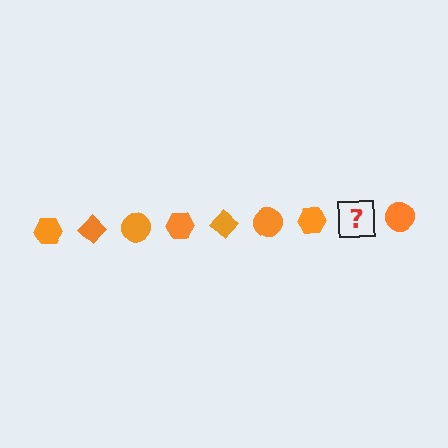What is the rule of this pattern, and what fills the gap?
The rule is that the pattern cycles through hexagon, diamond, circle shapes in orange. The gap should be filled with an orange diamond.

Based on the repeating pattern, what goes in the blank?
The blank should be an orange diamond.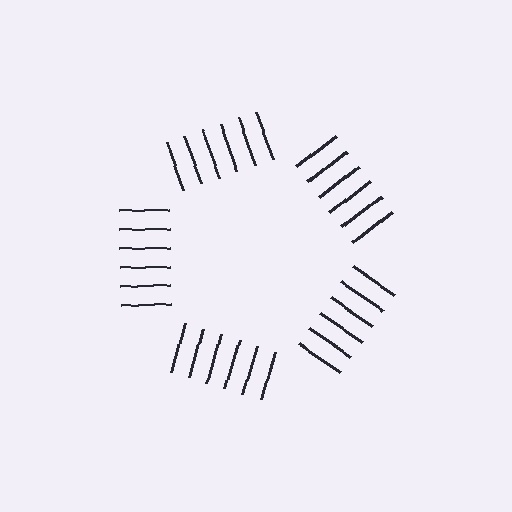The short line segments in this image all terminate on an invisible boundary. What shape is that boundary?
An illusory pentagon — the line segments terminate on its edges but no continuous stroke is drawn.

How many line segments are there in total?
30 — 6 along each of the 5 edges.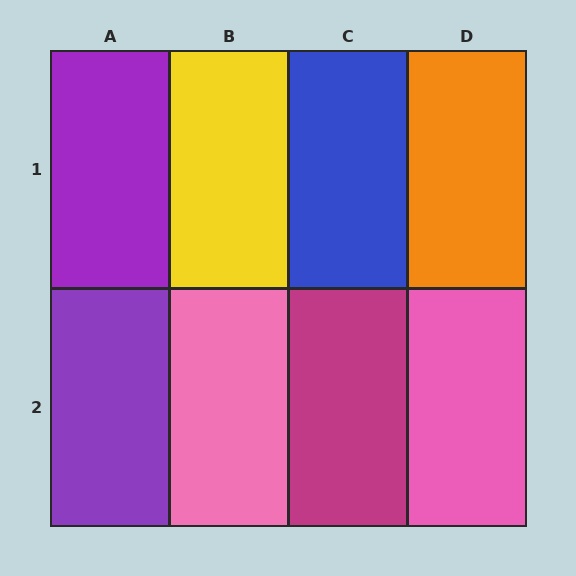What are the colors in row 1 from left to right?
Purple, yellow, blue, orange.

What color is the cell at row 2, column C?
Magenta.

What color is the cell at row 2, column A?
Purple.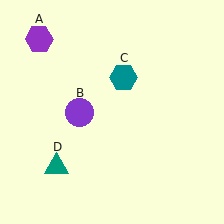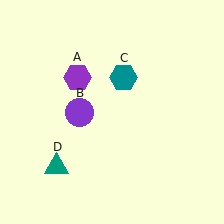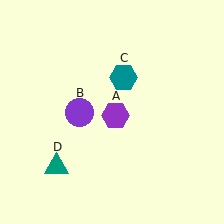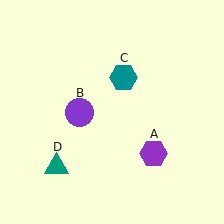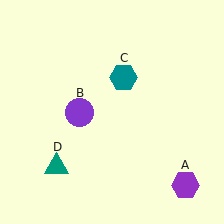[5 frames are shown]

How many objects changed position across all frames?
1 object changed position: purple hexagon (object A).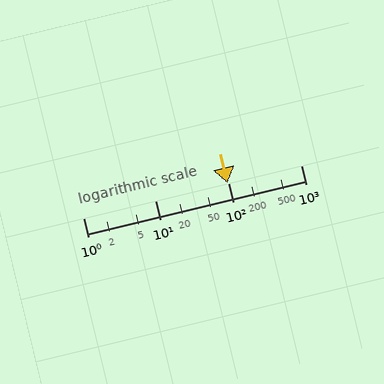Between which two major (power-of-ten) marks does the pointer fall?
The pointer is between 10 and 100.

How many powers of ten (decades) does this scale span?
The scale spans 3 decades, from 1 to 1000.